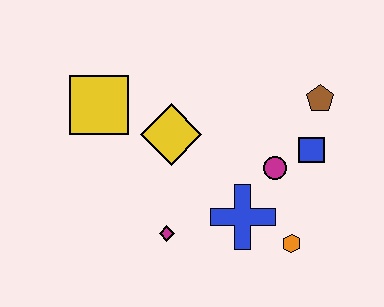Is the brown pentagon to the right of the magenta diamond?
Yes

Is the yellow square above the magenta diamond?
Yes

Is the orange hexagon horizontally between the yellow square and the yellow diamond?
No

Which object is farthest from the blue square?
The yellow square is farthest from the blue square.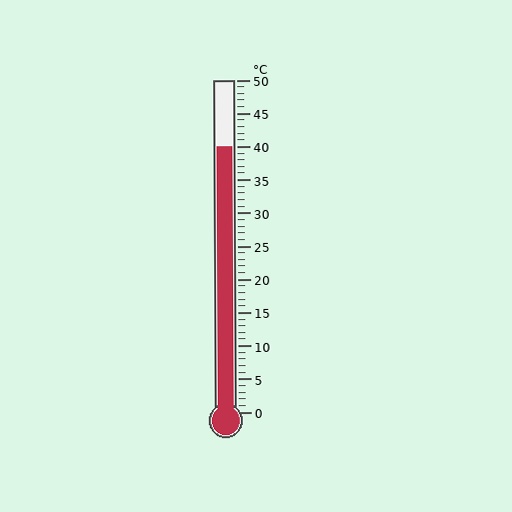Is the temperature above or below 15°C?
The temperature is above 15°C.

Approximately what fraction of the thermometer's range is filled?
The thermometer is filled to approximately 80% of its range.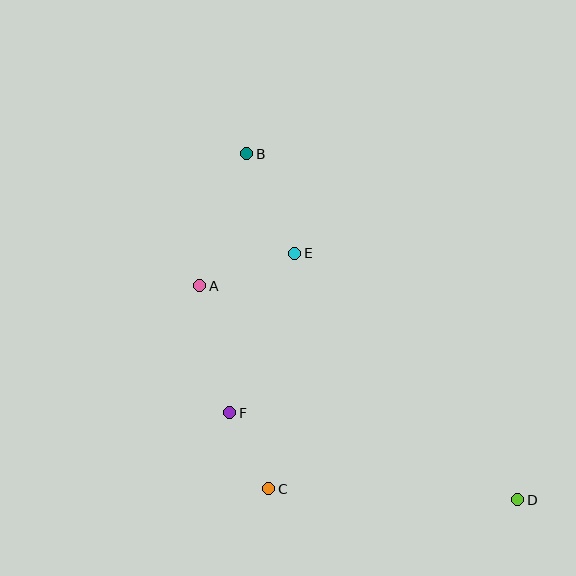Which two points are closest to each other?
Points C and F are closest to each other.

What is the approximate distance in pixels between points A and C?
The distance between A and C is approximately 215 pixels.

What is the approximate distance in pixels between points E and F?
The distance between E and F is approximately 173 pixels.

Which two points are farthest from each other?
Points B and D are farthest from each other.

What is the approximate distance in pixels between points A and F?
The distance between A and F is approximately 131 pixels.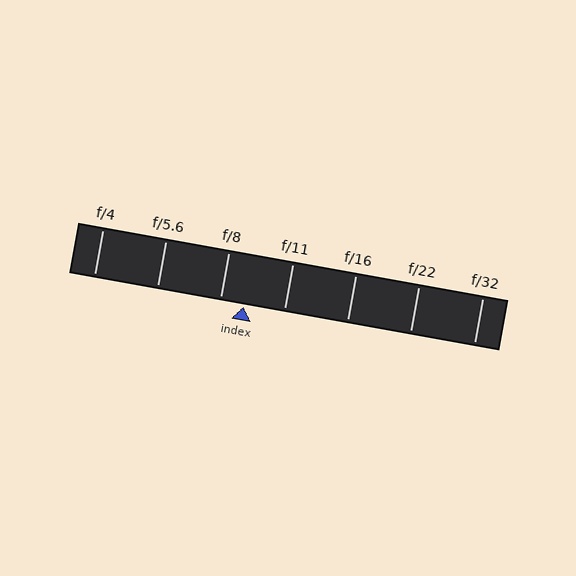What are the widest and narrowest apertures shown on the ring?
The widest aperture shown is f/4 and the narrowest is f/32.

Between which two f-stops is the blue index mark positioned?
The index mark is between f/8 and f/11.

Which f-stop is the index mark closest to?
The index mark is closest to f/8.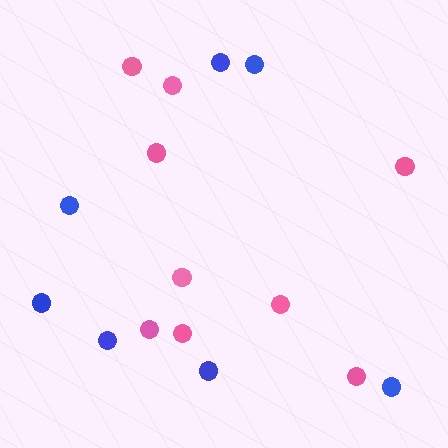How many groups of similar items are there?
There are 2 groups: one group of pink circles (9) and one group of blue circles (7).